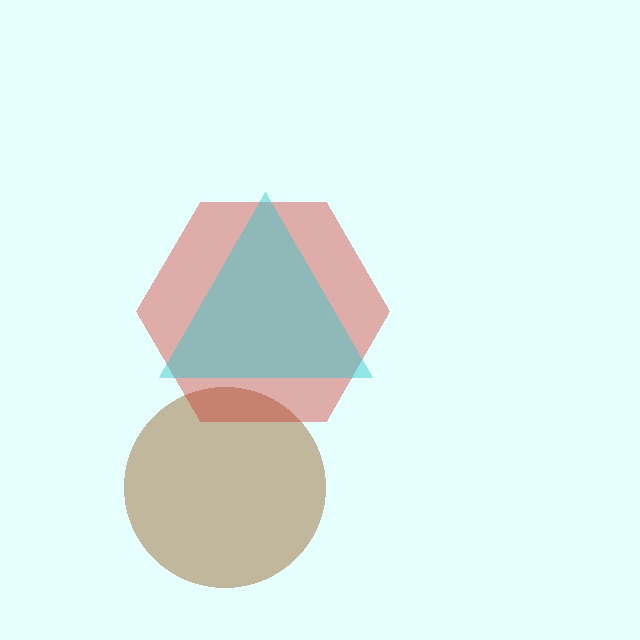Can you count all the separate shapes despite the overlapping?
Yes, there are 3 separate shapes.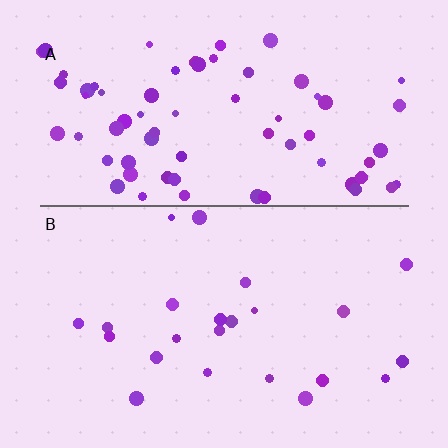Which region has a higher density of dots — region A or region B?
A (the top).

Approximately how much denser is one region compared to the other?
Approximately 3.0× — region A over region B.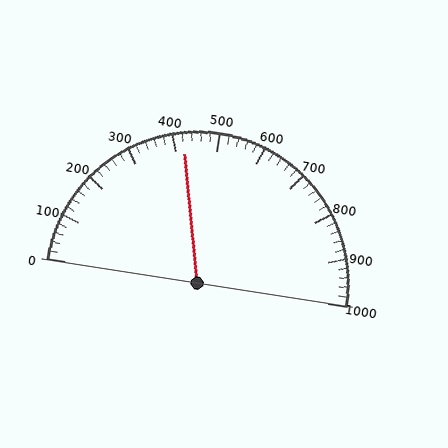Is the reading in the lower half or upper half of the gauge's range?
The reading is in the lower half of the range (0 to 1000).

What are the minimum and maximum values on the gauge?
The gauge ranges from 0 to 1000.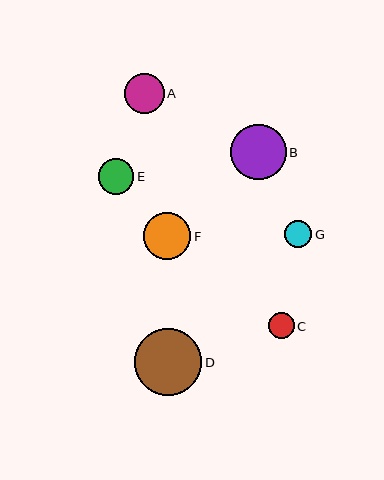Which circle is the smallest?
Circle C is the smallest with a size of approximately 26 pixels.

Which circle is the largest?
Circle D is the largest with a size of approximately 67 pixels.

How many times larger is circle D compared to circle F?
Circle D is approximately 1.4 times the size of circle F.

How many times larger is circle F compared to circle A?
Circle F is approximately 1.2 times the size of circle A.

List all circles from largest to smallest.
From largest to smallest: D, B, F, A, E, G, C.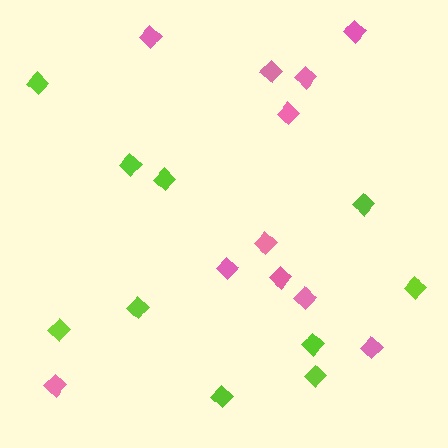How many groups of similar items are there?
There are 2 groups: one group of lime diamonds (10) and one group of pink diamonds (11).